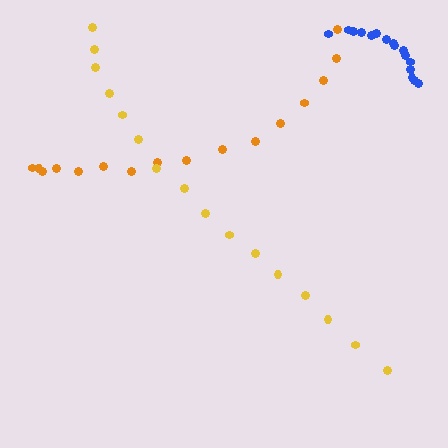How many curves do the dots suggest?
There are 3 distinct paths.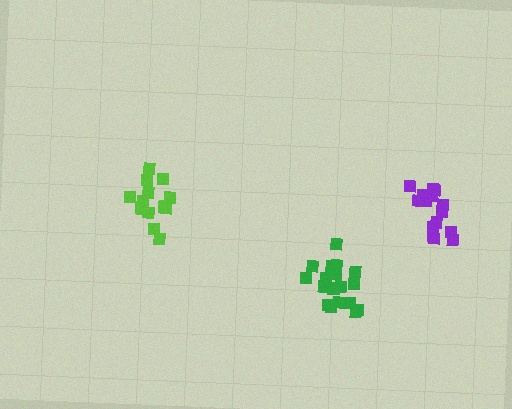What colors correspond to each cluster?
The clusters are colored: green, lime, purple.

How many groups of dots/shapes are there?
There are 3 groups.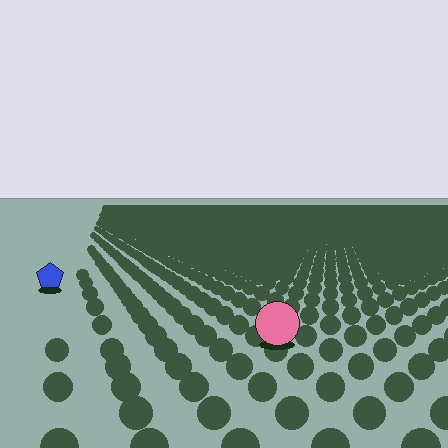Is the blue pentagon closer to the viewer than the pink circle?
No. The pink circle is closer — you can tell from the texture gradient: the ground texture is coarser near it.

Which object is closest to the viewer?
The pink circle is closest. The texture marks near it are larger and more spread out.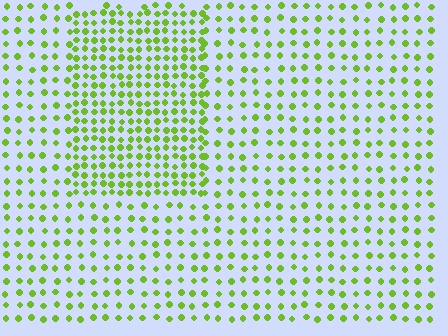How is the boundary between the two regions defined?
The boundary is defined by a change in element density (approximately 1.9x ratio). All elements are the same color, size, and shape.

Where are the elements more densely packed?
The elements are more densely packed inside the rectangle boundary.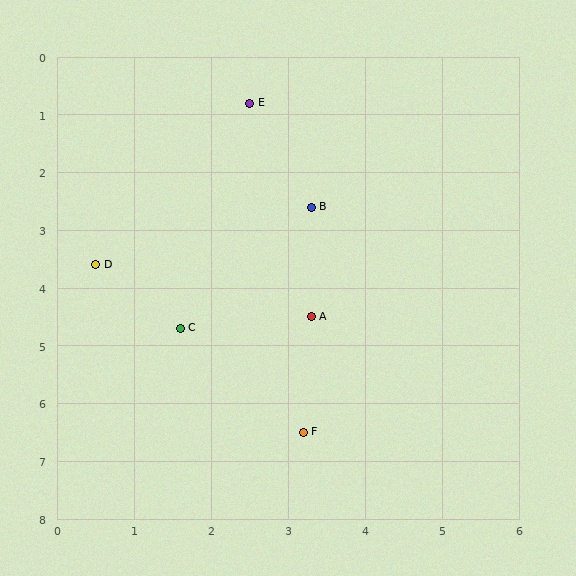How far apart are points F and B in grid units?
Points F and B are about 3.9 grid units apart.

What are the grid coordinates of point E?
Point E is at approximately (2.5, 0.8).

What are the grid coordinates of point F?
Point F is at approximately (3.2, 6.5).